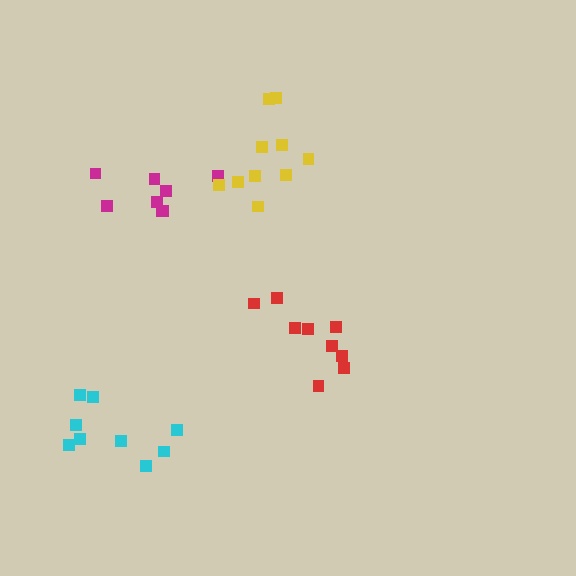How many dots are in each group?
Group 1: 9 dots, Group 2: 9 dots, Group 3: 8 dots, Group 4: 10 dots (36 total).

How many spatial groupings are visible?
There are 4 spatial groupings.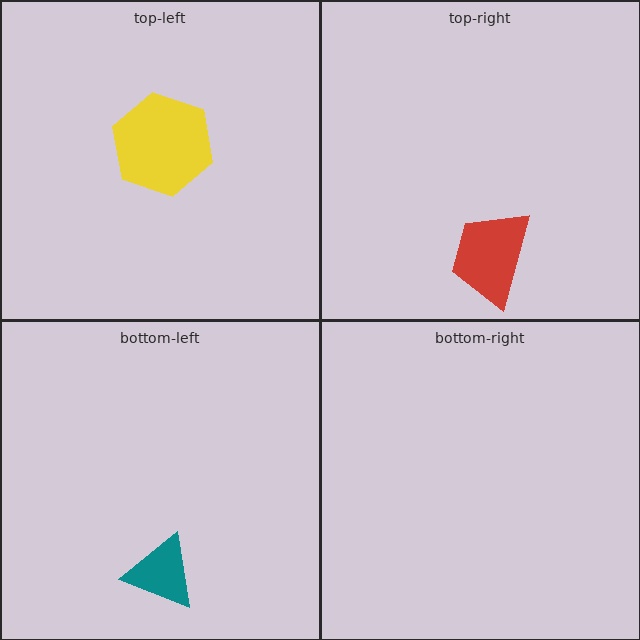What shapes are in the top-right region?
The red trapezoid.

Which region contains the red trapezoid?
The top-right region.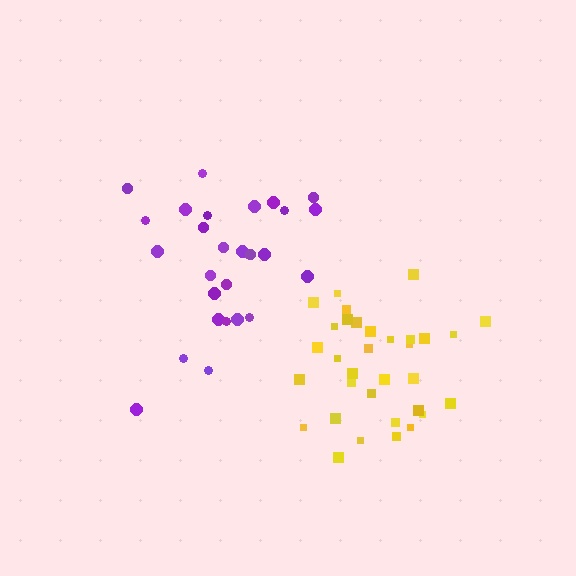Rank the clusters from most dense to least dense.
yellow, purple.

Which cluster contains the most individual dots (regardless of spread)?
Yellow (33).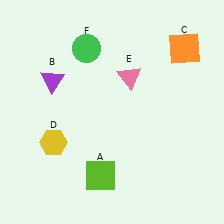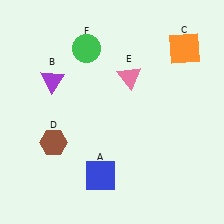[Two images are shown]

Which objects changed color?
A changed from lime to blue. D changed from yellow to brown.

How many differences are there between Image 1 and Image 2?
There are 2 differences between the two images.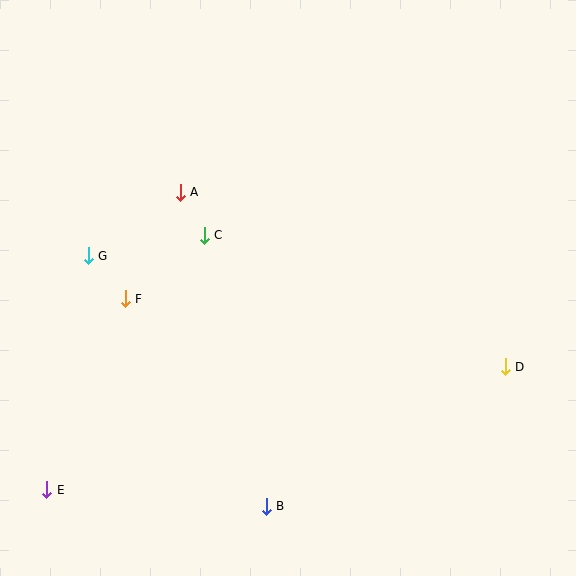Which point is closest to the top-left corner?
Point A is closest to the top-left corner.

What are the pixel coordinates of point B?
Point B is at (266, 506).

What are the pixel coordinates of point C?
Point C is at (204, 235).